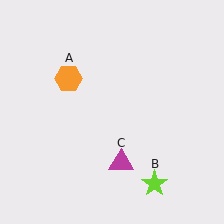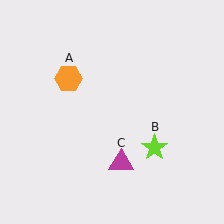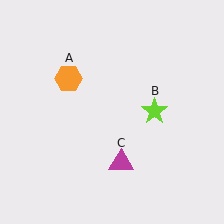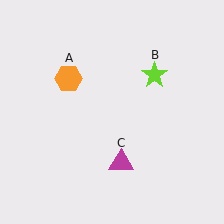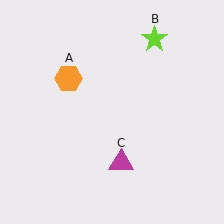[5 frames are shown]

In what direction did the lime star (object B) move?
The lime star (object B) moved up.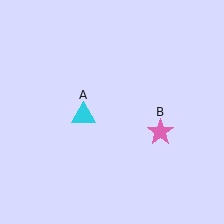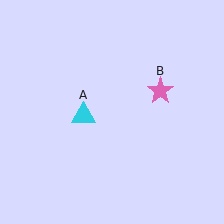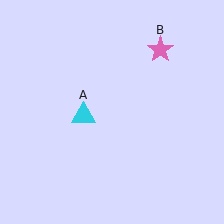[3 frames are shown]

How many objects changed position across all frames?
1 object changed position: pink star (object B).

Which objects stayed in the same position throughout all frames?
Cyan triangle (object A) remained stationary.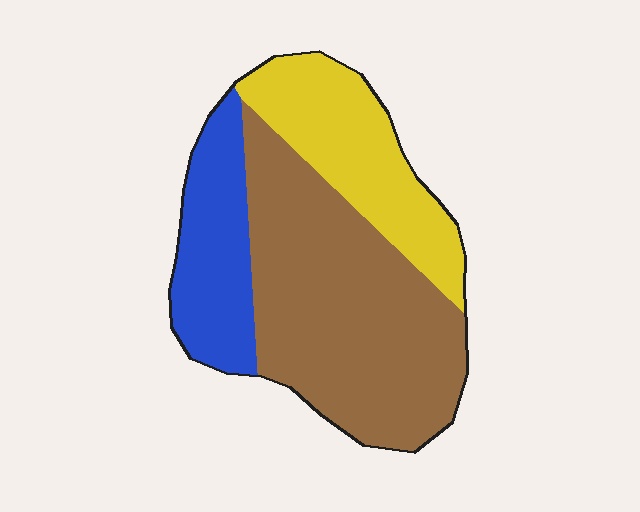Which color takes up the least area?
Blue, at roughly 20%.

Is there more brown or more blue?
Brown.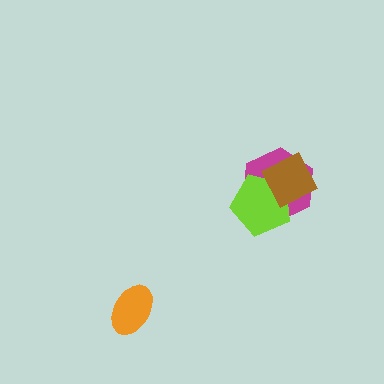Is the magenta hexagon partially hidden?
Yes, it is partially covered by another shape.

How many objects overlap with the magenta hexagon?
2 objects overlap with the magenta hexagon.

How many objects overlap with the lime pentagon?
2 objects overlap with the lime pentagon.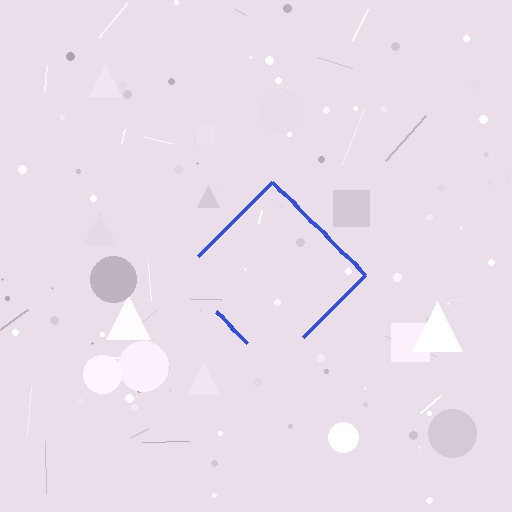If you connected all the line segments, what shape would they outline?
They would outline a diamond.